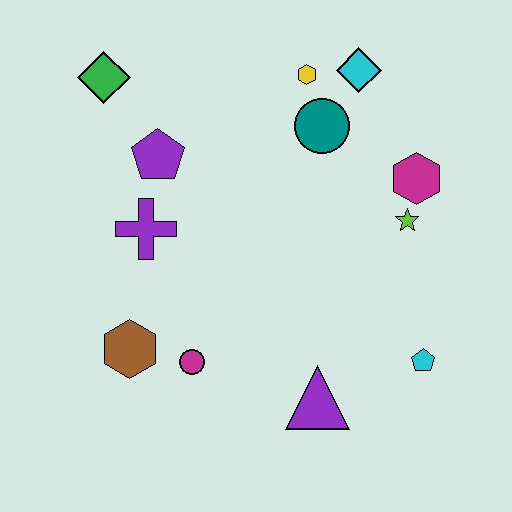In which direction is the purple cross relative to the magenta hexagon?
The purple cross is to the left of the magenta hexagon.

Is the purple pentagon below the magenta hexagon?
No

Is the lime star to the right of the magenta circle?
Yes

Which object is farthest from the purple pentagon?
The cyan pentagon is farthest from the purple pentagon.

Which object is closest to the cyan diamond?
The yellow hexagon is closest to the cyan diamond.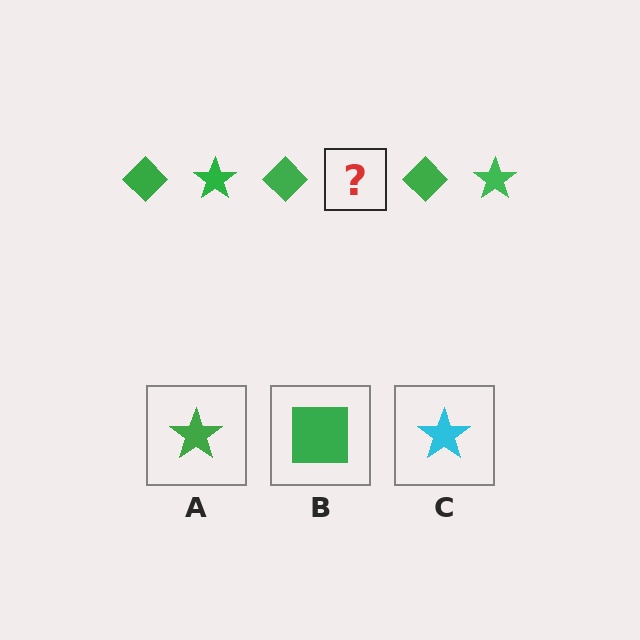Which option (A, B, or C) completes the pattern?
A.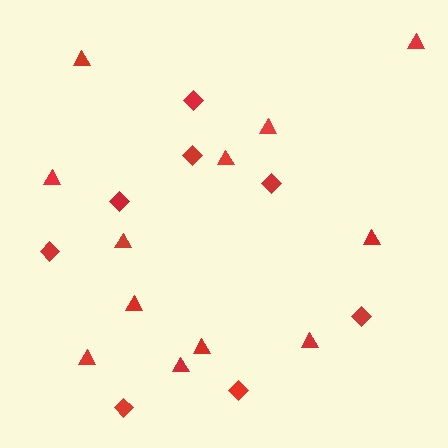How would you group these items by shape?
There are 2 groups: one group of triangles (12) and one group of diamonds (8).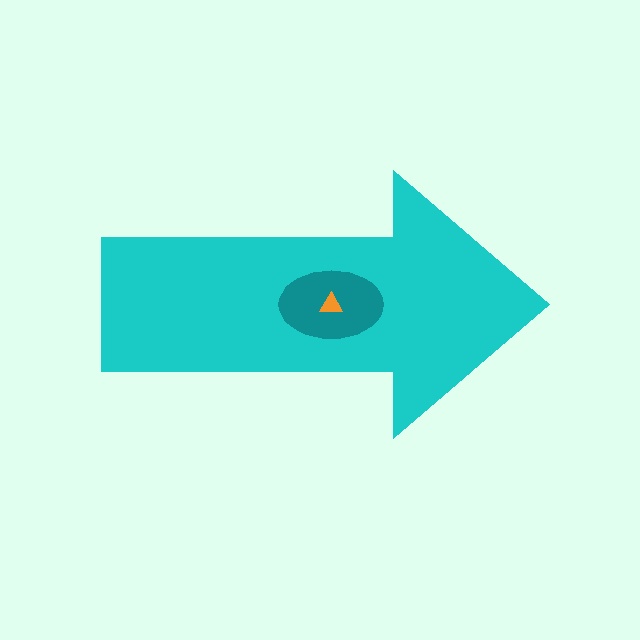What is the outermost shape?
The cyan arrow.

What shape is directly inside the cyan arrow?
The teal ellipse.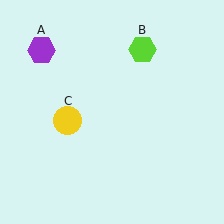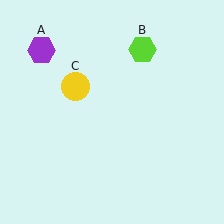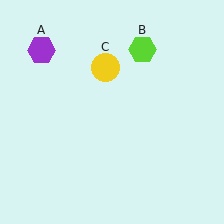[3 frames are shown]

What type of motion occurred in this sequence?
The yellow circle (object C) rotated clockwise around the center of the scene.